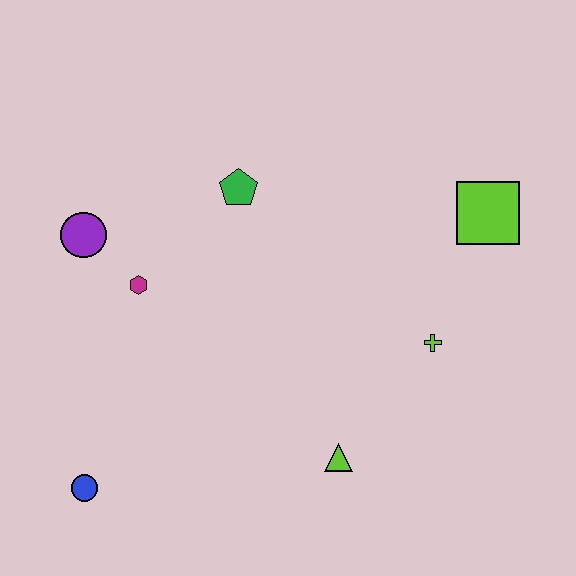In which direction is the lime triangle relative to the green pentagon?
The lime triangle is below the green pentagon.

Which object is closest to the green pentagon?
The magenta hexagon is closest to the green pentagon.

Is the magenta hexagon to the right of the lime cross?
No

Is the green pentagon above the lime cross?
Yes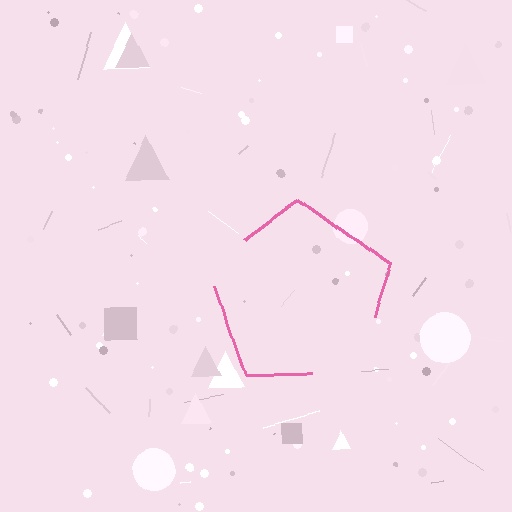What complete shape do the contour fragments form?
The contour fragments form a pentagon.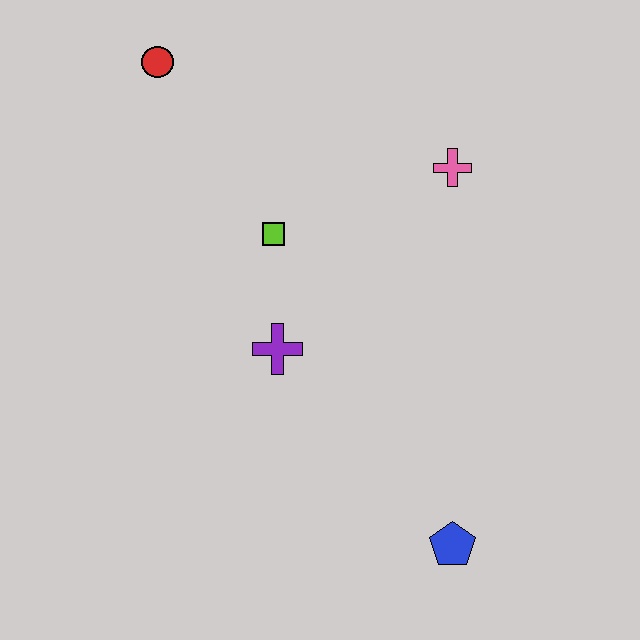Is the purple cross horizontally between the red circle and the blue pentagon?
Yes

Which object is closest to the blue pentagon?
The purple cross is closest to the blue pentagon.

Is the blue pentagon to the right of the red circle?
Yes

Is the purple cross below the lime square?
Yes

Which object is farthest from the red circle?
The blue pentagon is farthest from the red circle.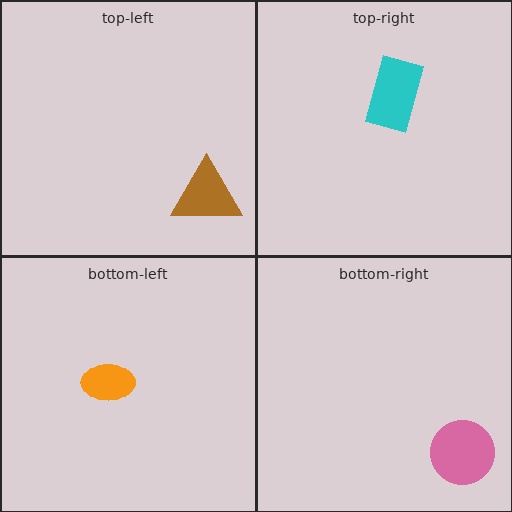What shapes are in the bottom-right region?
The pink circle.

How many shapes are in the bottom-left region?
1.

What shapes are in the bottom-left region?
The orange ellipse.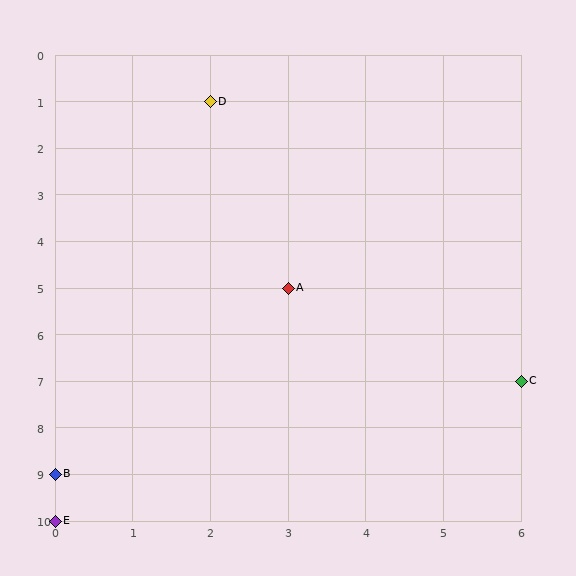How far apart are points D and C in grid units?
Points D and C are 4 columns and 6 rows apart (about 7.2 grid units diagonally).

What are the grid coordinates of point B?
Point B is at grid coordinates (0, 9).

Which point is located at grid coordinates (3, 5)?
Point A is at (3, 5).